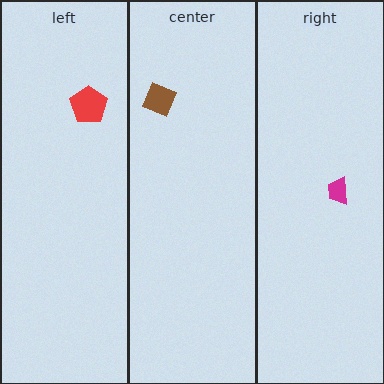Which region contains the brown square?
The center region.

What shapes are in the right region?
The magenta trapezoid.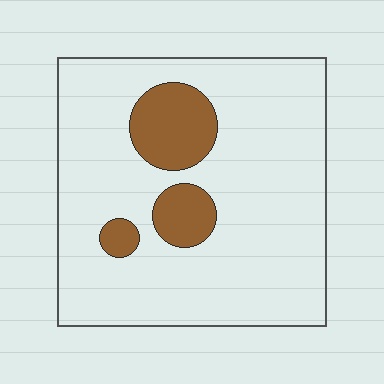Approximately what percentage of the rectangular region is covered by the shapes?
Approximately 15%.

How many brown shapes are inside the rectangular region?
3.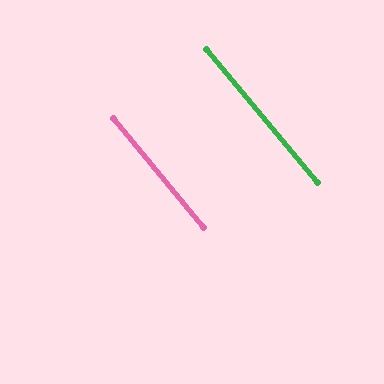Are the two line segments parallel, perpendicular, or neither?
Parallel — their directions differ by only 0.6°.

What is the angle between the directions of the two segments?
Approximately 1 degree.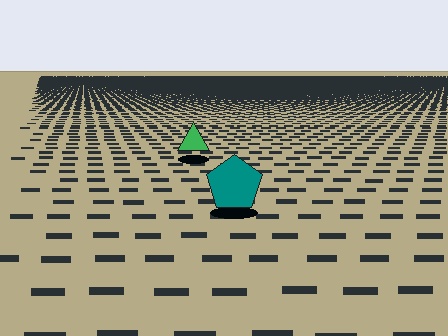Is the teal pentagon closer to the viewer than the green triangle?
Yes. The teal pentagon is closer — you can tell from the texture gradient: the ground texture is coarser near it.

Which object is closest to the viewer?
The teal pentagon is closest. The texture marks near it are larger and more spread out.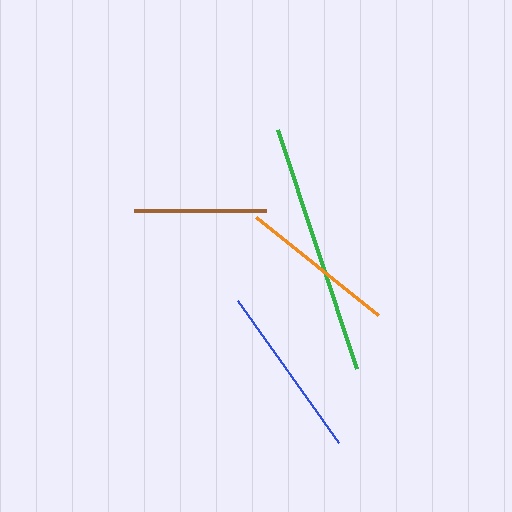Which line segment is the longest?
The green line is the longest at approximately 252 pixels.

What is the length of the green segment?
The green segment is approximately 252 pixels long.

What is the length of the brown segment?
The brown segment is approximately 132 pixels long.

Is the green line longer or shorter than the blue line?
The green line is longer than the blue line.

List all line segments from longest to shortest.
From longest to shortest: green, blue, orange, brown.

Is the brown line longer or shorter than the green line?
The green line is longer than the brown line.